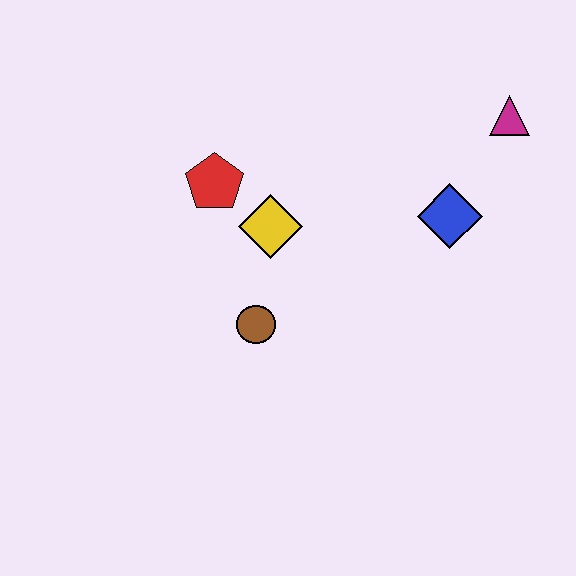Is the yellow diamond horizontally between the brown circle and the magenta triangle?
Yes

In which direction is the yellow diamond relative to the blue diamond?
The yellow diamond is to the left of the blue diamond.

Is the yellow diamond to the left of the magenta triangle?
Yes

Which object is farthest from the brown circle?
The magenta triangle is farthest from the brown circle.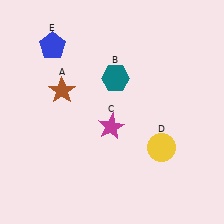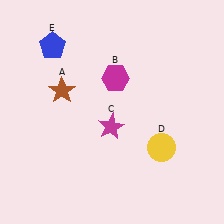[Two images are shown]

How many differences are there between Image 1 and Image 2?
There is 1 difference between the two images.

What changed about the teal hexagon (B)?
In Image 1, B is teal. In Image 2, it changed to magenta.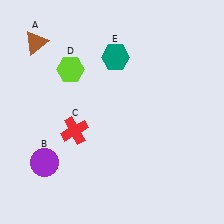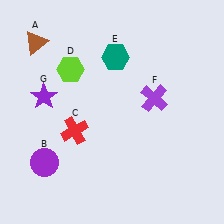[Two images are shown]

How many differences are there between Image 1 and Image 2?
There are 2 differences between the two images.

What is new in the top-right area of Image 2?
A purple cross (F) was added in the top-right area of Image 2.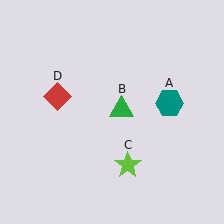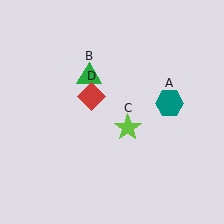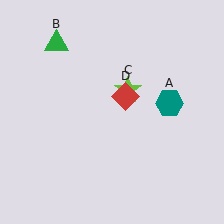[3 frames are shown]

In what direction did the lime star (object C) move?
The lime star (object C) moved up.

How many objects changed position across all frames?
3 objects changed position: green triangle (object B), lime star (object C), red diamond (object D).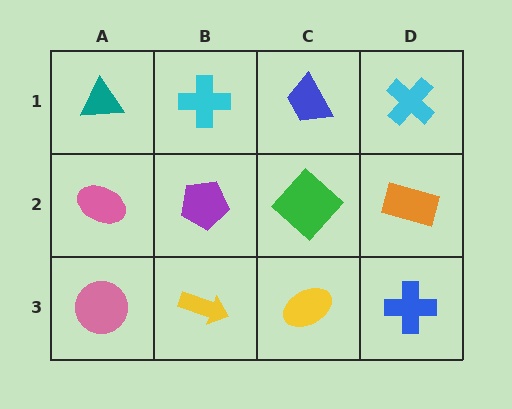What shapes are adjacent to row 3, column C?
A green diamond (row 2, column C), a yellow arrow (row 3, column B), a blue cross (row 3, column D).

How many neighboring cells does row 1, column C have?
3.